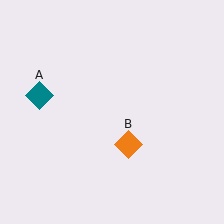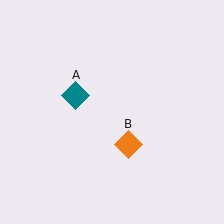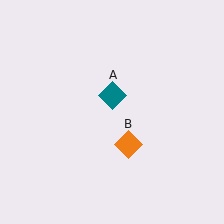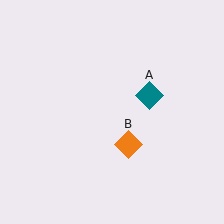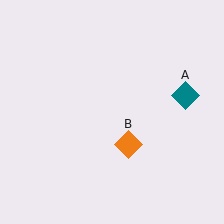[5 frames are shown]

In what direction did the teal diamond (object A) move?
The teal diamond (object A) moved right.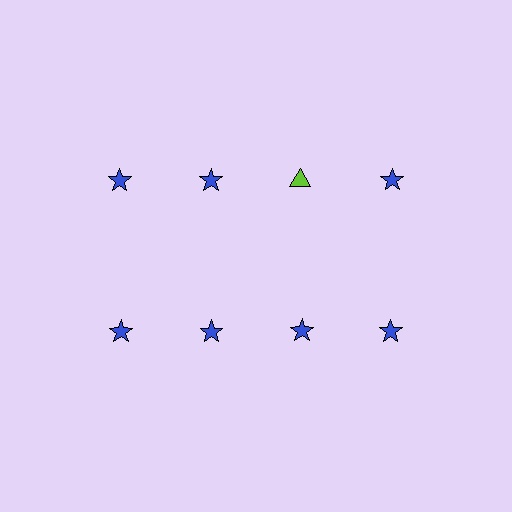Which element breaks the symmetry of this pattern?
The lime triangle in the top row, center column breaks the symmetry. All other shapes are blue stars.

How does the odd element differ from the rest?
It differs in both color (lime instead of blue) and shape (triangle instead of star).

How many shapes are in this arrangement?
There are 8 shapes arranged in a grid pattern.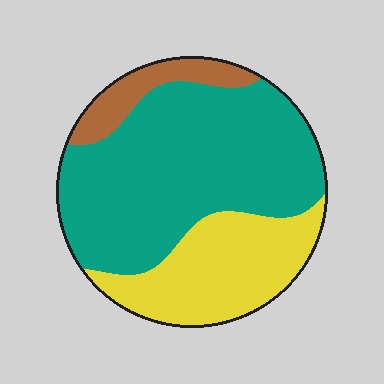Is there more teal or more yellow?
Teal.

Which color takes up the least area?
Brown, at roughly 10%.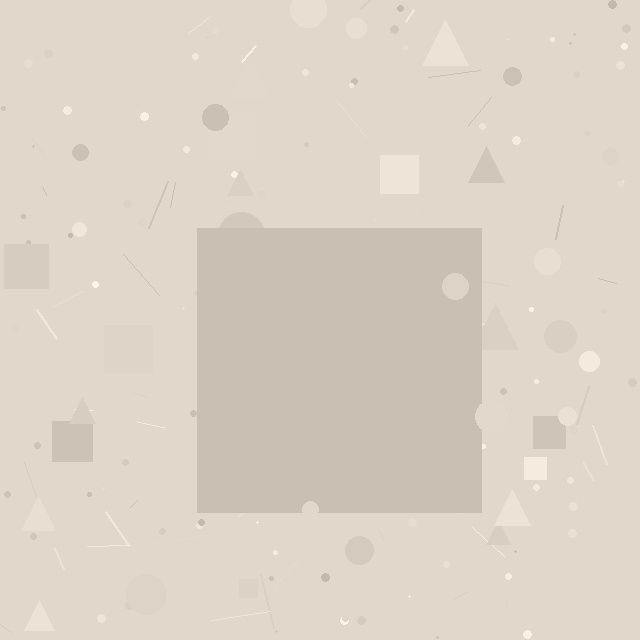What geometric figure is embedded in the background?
A square is embedded in the background.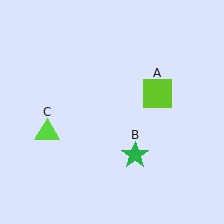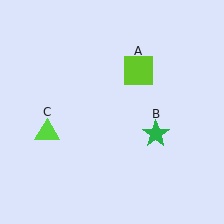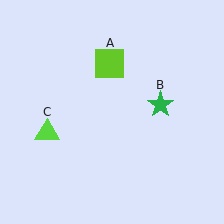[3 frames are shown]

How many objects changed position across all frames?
2 objects changed position: lime square (object A), green star (object B).